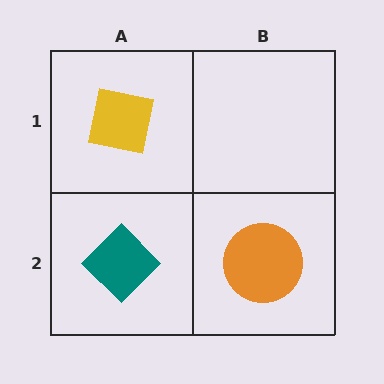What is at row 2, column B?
An orange circle.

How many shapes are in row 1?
1 shape.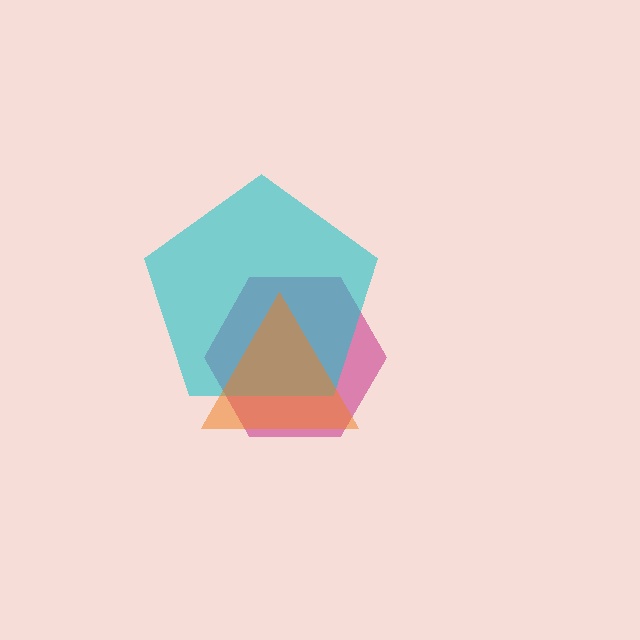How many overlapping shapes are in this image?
There are 3 overlapping shapes in the image.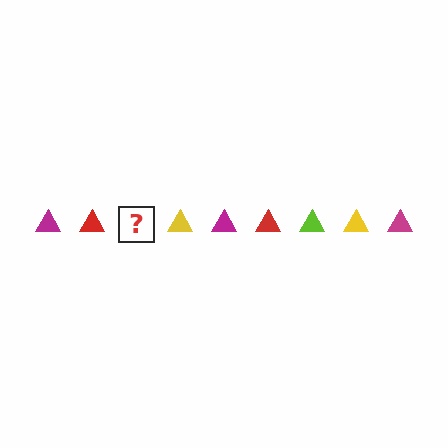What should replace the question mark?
The question mark should be replaced with a lime triangle.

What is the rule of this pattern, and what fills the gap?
The rule is that the pattern cycles through magenta, red, lime, yellow triangles. The gap should be filled with a lime triangle.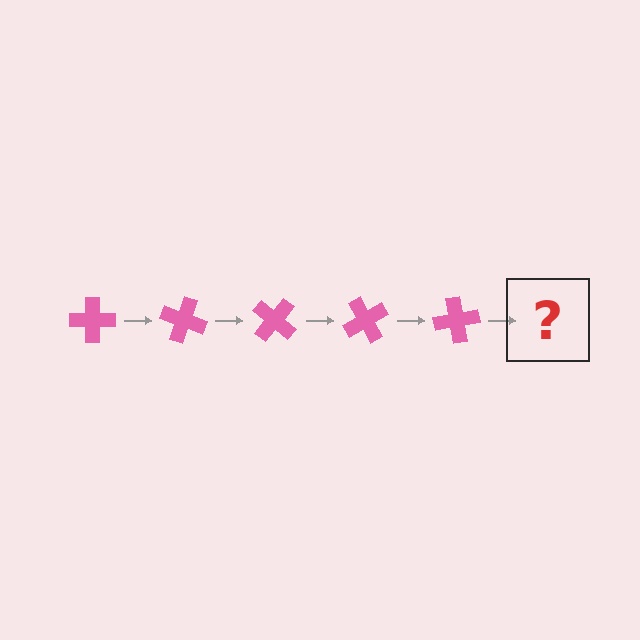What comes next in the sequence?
The next element should be a pink cross rotated 100 degrees.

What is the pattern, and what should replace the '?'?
The pattern is that the cross rotates 20 degrees each step. The '?' should be a pink cross rotated 100 degrees.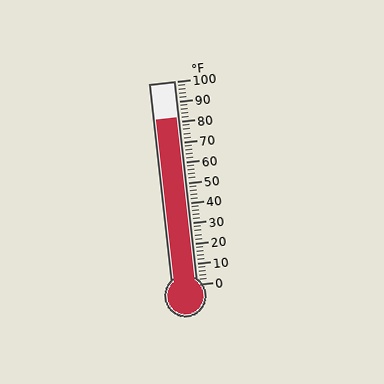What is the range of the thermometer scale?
The thermometer scale ranges from 0°F to 100°F.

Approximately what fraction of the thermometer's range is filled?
The thermometer is filled to approximately 80% of its range.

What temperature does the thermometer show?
The thermometer shows approximately 82°F.